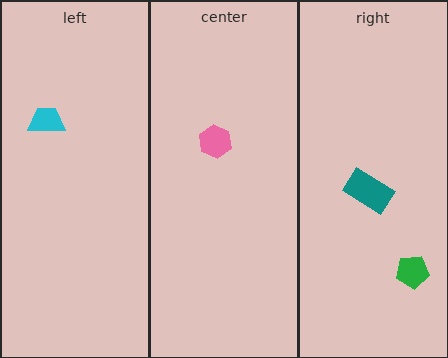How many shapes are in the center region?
1.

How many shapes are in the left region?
1.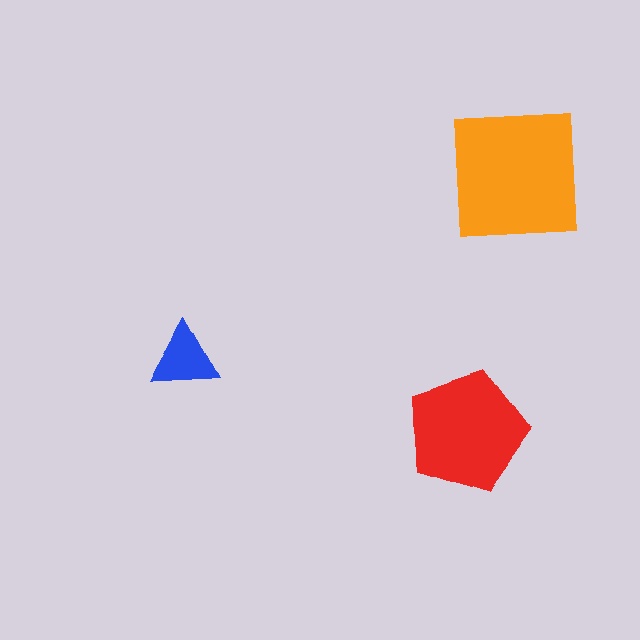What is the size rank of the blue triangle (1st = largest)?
3rd.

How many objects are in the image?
There are 3 objects in the image.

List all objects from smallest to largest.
The blue triangle, the red pentagon, the orange square.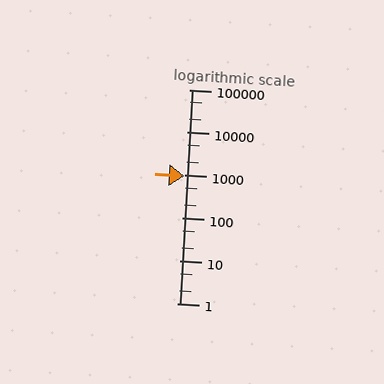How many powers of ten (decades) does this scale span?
The scale spans 5 decades, from 1 to 100000.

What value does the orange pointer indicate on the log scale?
The pointer indicates approximately 930.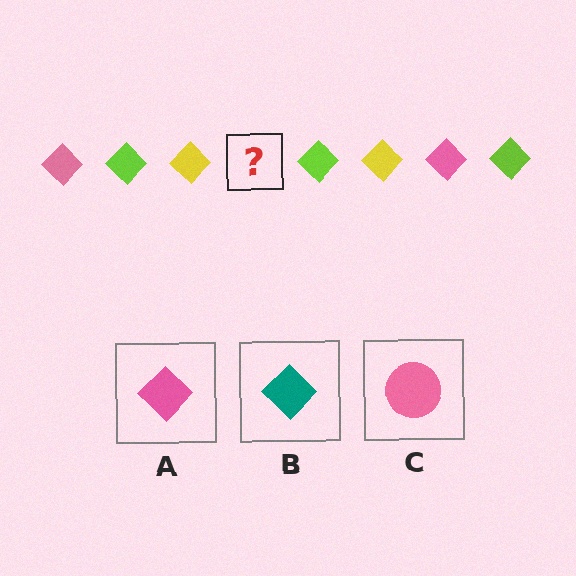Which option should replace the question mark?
Option A.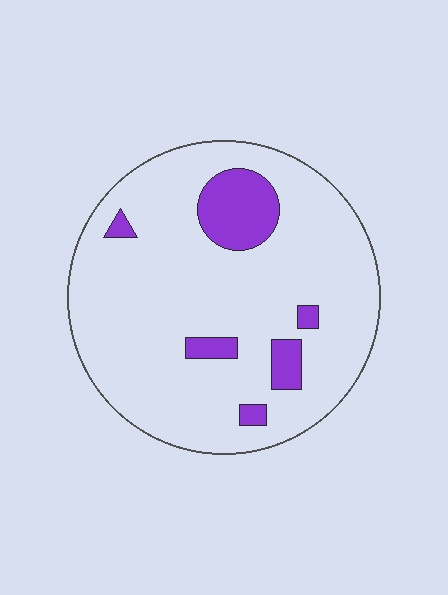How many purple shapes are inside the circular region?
6.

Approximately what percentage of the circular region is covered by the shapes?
Approximately 15%.